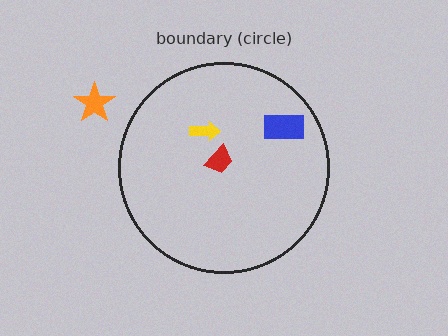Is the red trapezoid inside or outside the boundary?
Inside.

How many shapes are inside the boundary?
3 inside, 1 outside.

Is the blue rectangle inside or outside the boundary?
Inside.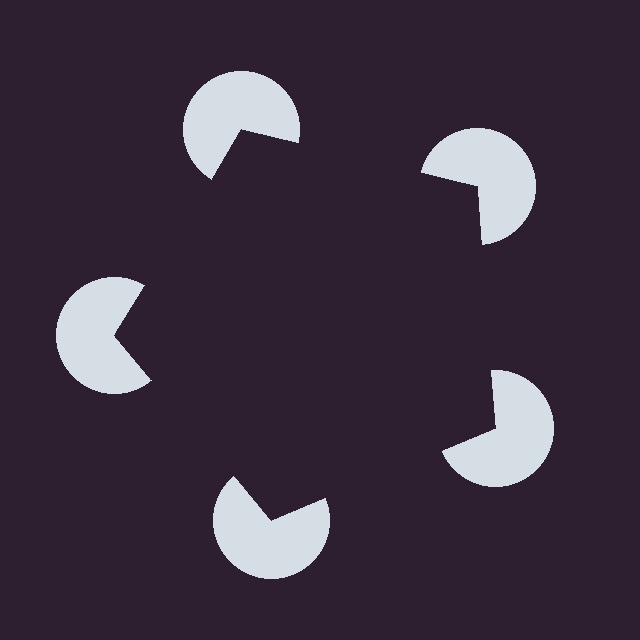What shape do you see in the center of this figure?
An illusory pentagon — its edges are inferred from the aligned wedge cuts in the pac-man discs, not physically drawn.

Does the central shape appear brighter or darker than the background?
It typically appears slightly darker than the background, even though no actual brightness change is drawn.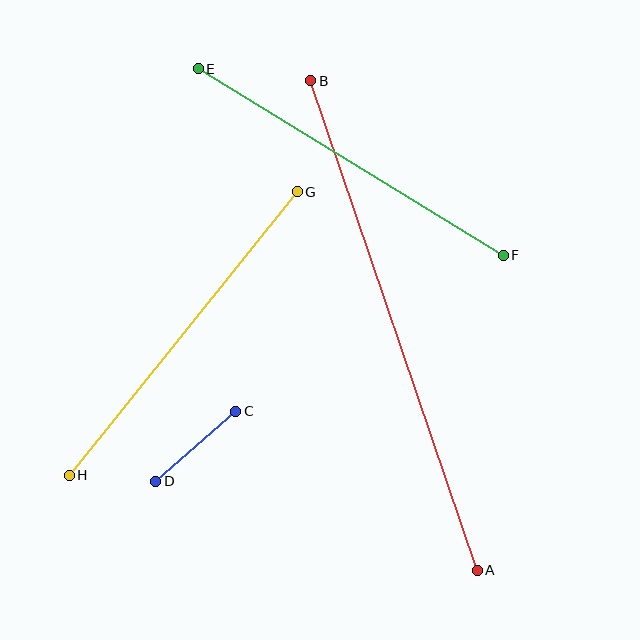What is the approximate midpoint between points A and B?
The midpoint is at approximately (394, 325) pixels.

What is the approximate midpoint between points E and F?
The midpoint is at approximately (351, 162) pixels.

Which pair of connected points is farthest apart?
Points A and B are farthest apart.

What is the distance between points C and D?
The distance is approximately 107 pixels.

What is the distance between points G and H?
The distance is approximately 364 pixels.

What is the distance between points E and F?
The distance is approximately 358 pixels.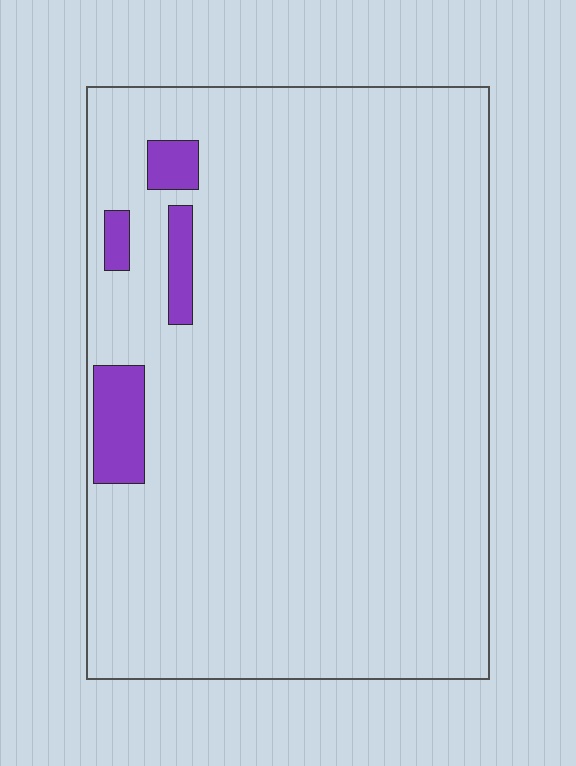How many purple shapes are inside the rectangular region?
4.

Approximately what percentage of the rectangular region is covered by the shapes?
Approximately 5%.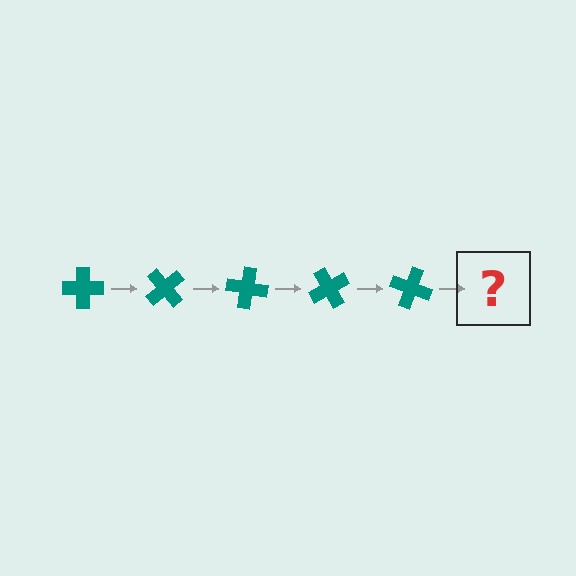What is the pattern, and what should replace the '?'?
The pattern is that the cross rotates 50 degrees each step. The '?' should be a teal cross rotated 250 degrees.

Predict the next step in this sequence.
The next step is a teal cross rotated 250 degrees.